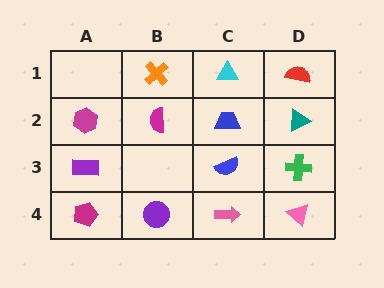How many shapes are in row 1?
3 shapes.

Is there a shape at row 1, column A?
No, that cell is empty.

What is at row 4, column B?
A purple circle.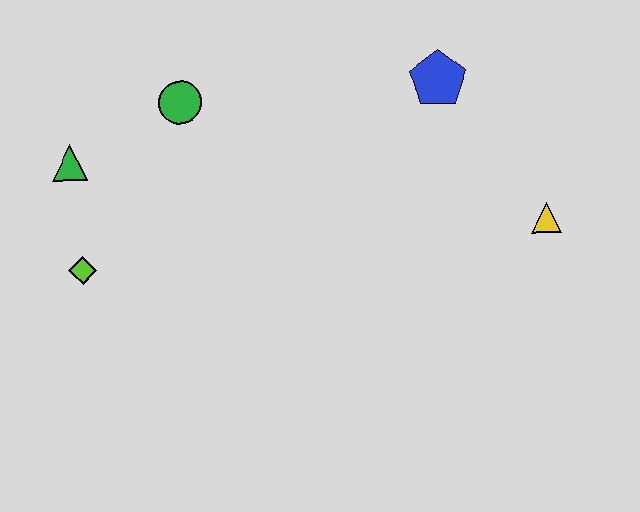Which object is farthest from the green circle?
The yellow triangle is farthest from the green circle.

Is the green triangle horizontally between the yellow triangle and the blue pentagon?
No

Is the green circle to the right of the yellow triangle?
No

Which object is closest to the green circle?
The green triangle is closest to the green circle.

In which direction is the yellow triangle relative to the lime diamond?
The yellow triangle is to the right of the lime diamond.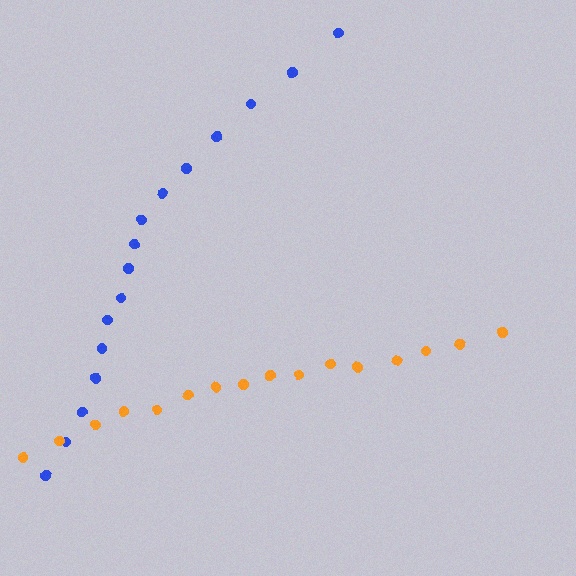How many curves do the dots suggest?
There are 2 distinct paths.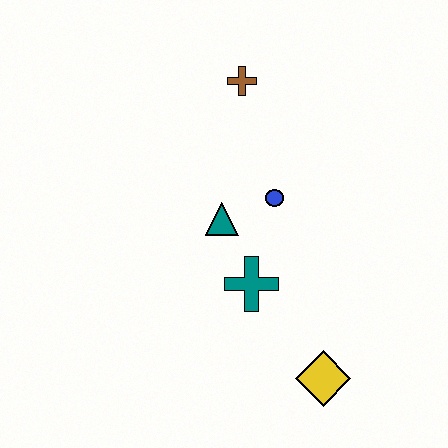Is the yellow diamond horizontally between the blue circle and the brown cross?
No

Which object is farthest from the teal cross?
The brown cross is farthest from the teal cross.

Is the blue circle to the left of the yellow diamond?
Yes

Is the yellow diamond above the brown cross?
No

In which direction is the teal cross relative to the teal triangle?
The teal cross is below the teal triangle.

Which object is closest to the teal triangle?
The blue circle is closest to the teal triangle.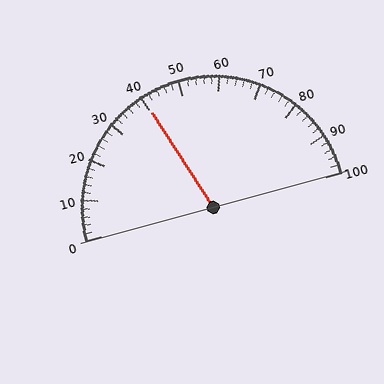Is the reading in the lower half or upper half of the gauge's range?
The reading is in the lower half of the range (0 to 100).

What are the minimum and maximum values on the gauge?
The gauge ranges from 0 to 100.